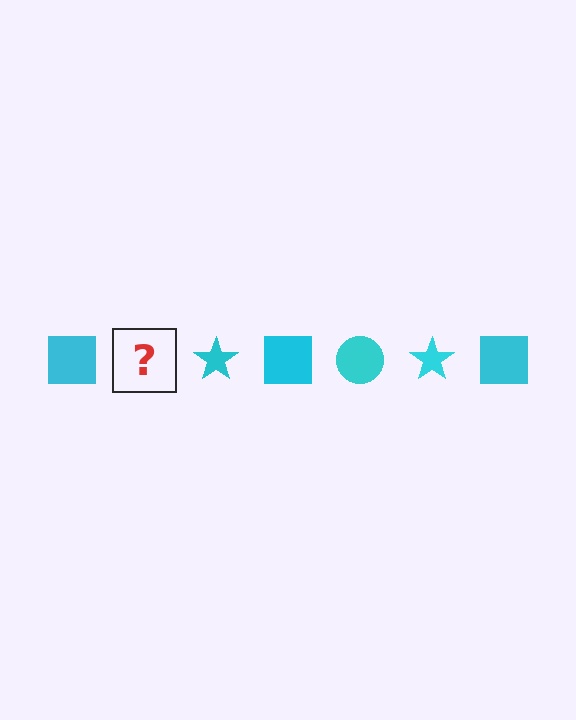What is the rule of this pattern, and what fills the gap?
The rule is that the pattern cycles through square, circle, star shapes in cyan. The gap should be filled with a cyan circle.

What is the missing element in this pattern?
The missing element is a cyan circle.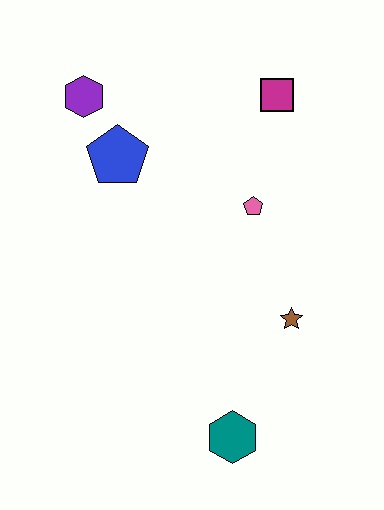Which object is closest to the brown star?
The pink pentagon is closest to the brown star.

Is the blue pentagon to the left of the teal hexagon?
Yes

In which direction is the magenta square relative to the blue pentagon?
The magenta square is to the right of the blue pentagon.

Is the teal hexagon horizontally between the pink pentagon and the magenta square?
No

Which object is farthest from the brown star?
The purple hexagon is farthest from the brown star.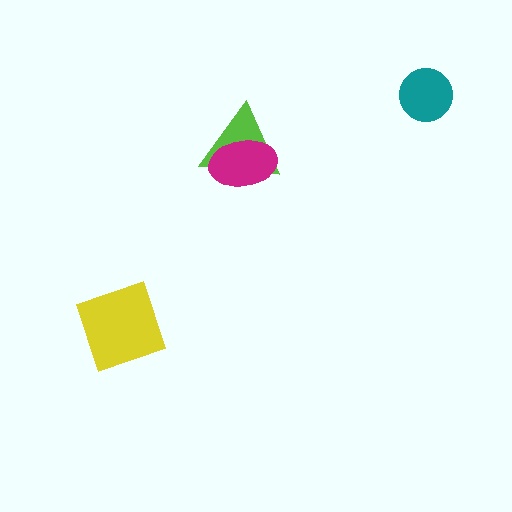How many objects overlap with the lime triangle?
1 object overlaps with the lime triangle.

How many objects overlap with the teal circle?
0 objects overlap with the teal circle.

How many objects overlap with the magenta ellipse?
1 object overlaps with the magenta ellipse.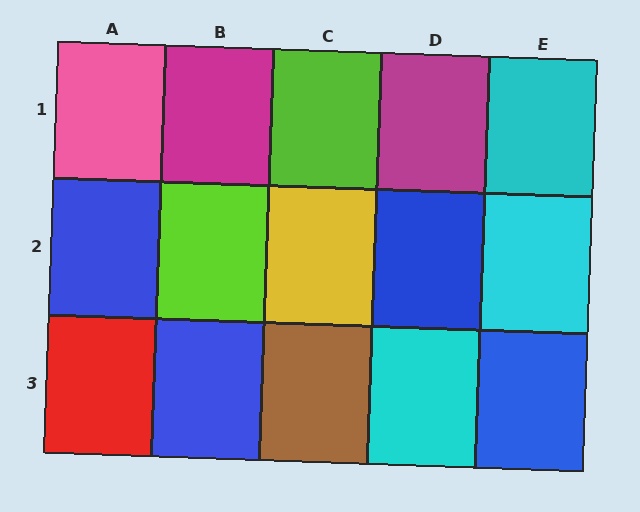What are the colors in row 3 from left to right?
Red, blue, brown, cyan, blue.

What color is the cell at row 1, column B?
Magenta.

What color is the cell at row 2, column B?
Lime.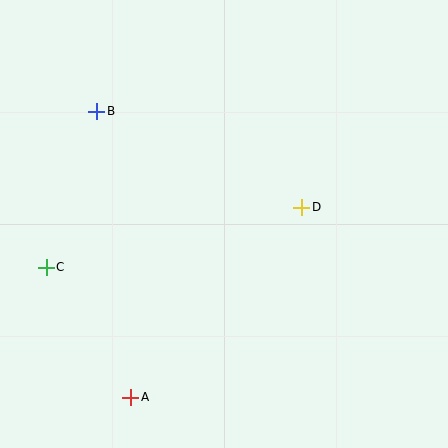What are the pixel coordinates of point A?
Point A is at (131, 397).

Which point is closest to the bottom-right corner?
Point D is closest to the bottom-right corner.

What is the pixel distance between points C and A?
The distance between C and A is 155 pixels.